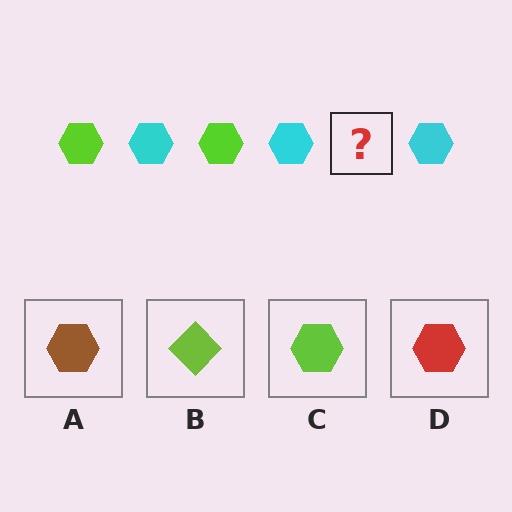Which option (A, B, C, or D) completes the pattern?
C.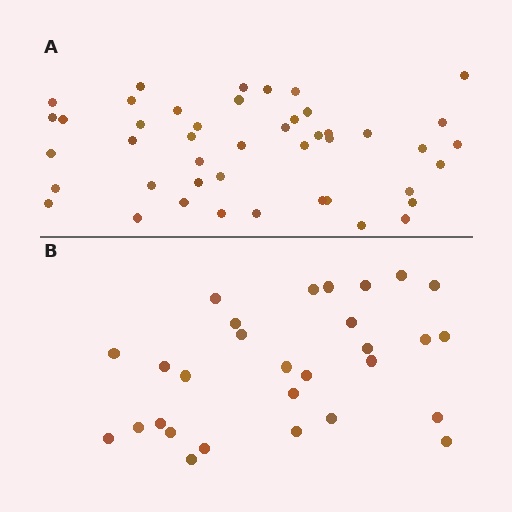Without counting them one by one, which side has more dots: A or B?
Region A (the top region) has more dots.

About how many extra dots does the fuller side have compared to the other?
Region A has approximately 15 more dots than region B.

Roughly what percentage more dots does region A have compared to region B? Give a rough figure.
About 55% more.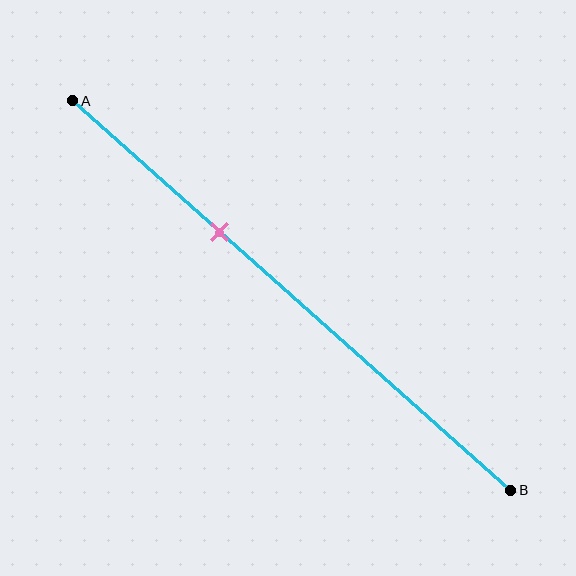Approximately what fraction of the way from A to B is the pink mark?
The pink mark is approximately 35% of the way from A to B.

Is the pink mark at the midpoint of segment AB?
No, the mark is at about 35% from A, not at the 50% midpoint.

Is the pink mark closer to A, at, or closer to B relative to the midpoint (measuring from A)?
The pink mark is closer to point A than the midpoint of segment AB.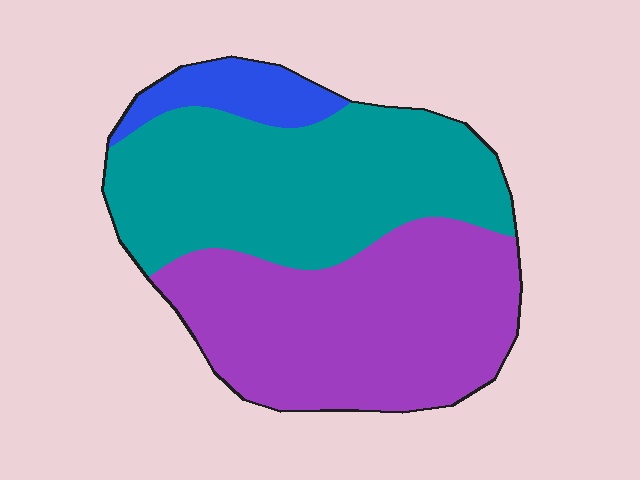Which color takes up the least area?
Blue, at roughly 10%.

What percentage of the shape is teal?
Teal covers roughly 45% of the shape.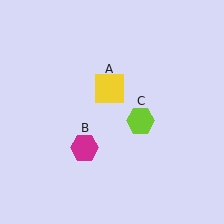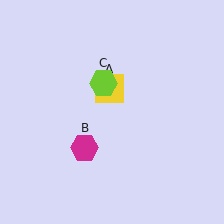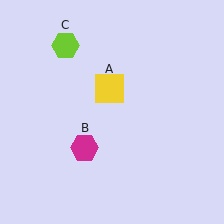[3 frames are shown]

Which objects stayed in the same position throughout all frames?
Yellow square (object A) and magenta hexagon (object B) remained stationary.